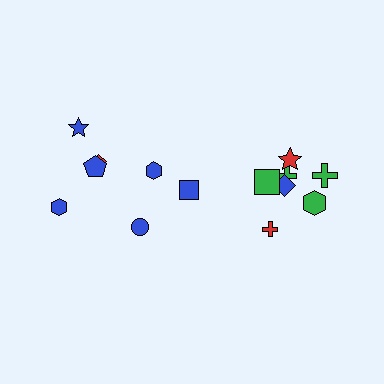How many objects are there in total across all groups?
There are 14 objects.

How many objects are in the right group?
There are 8 objects.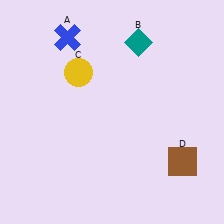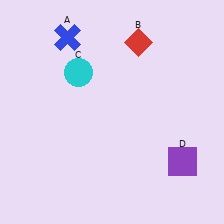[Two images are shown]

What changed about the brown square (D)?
In Image 1, D is brown. In Image 2, it changed to purple.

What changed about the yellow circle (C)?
In Image 1, C is yellow. In Image 2, it changed to cyan.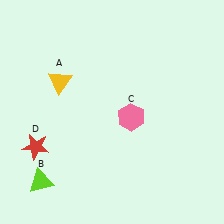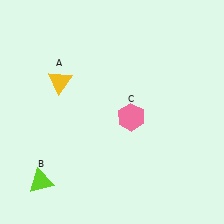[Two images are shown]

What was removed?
The red star (D) was removed in Image 2.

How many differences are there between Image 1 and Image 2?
There is 1 difference between the two images.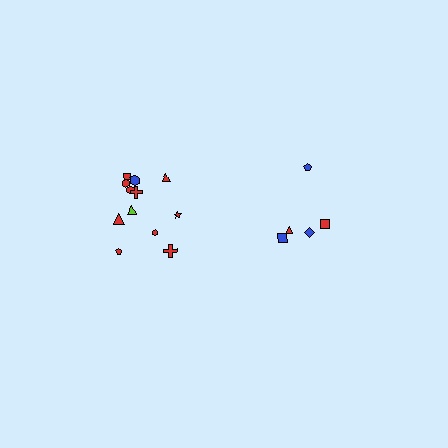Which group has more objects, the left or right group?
The left group.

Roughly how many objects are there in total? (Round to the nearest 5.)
Roughly 15 objects in total.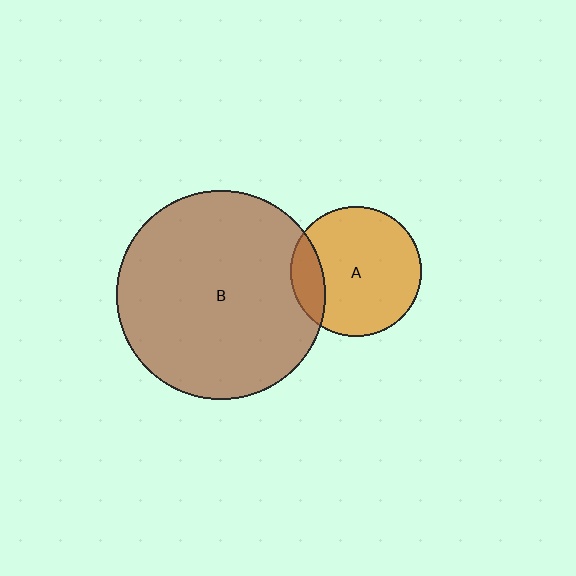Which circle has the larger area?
Circle B (brown).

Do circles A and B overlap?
Yes.